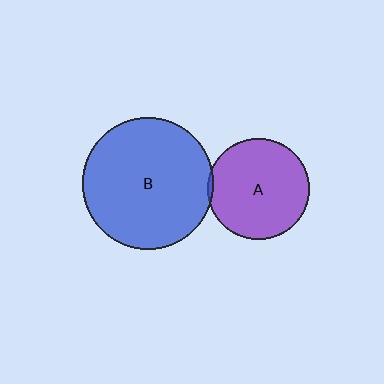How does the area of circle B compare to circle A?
Approximately 1.7 times.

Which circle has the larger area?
Circle B (blue).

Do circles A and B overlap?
Yes.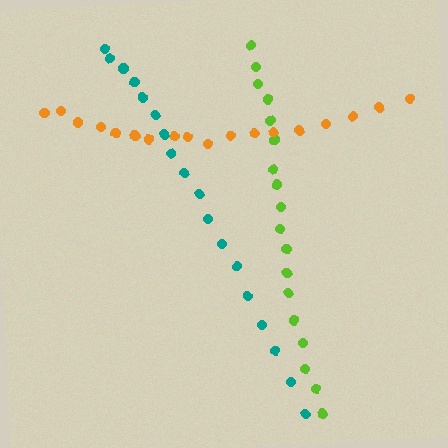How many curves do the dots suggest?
There are 3 distinct paths.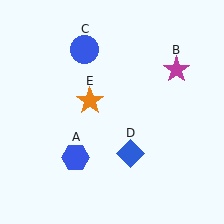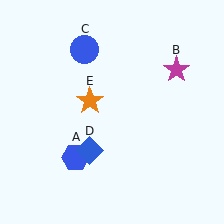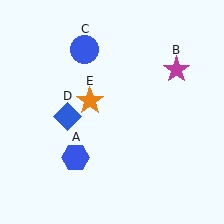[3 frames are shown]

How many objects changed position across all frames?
1 object changed position: blue diamond (object D).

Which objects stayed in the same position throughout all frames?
Blue hexagon (object A) and magenta star (object B) and blue circle (object C) and orange star (object E) remained stationary.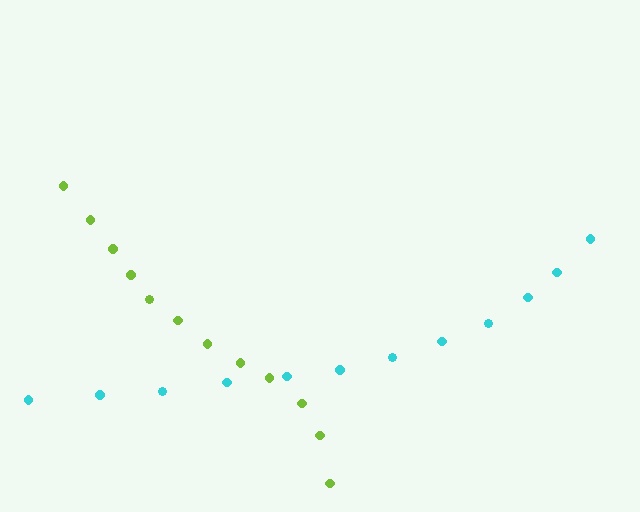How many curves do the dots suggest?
There are 2 distinct paths.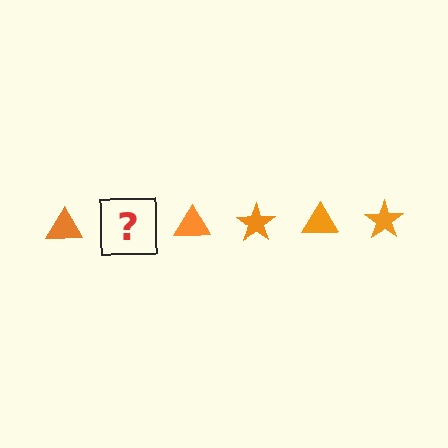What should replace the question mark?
The question mark should be replaced with an orange star.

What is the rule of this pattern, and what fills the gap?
The rule is that the pattern cycles through triangle, star shapes in orange. The gap should be filled with an orange star.